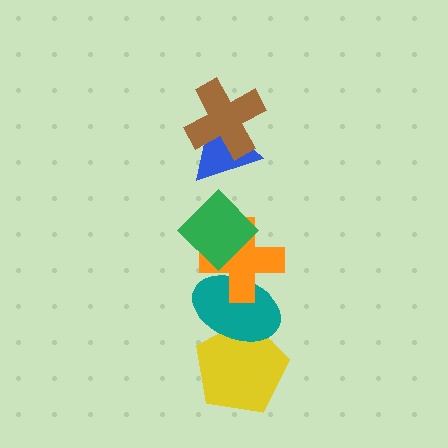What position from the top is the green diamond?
The green diamond is 3rd from the top.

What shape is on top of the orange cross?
The green diamond is on top of the orange cross.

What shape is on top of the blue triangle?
The brown cross is on top of the blue triangle.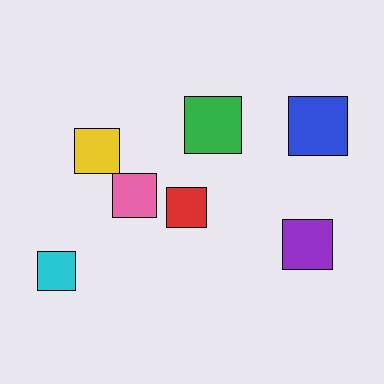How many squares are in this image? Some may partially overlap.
There are 7 squares.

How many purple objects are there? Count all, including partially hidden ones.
There is 1 purple object.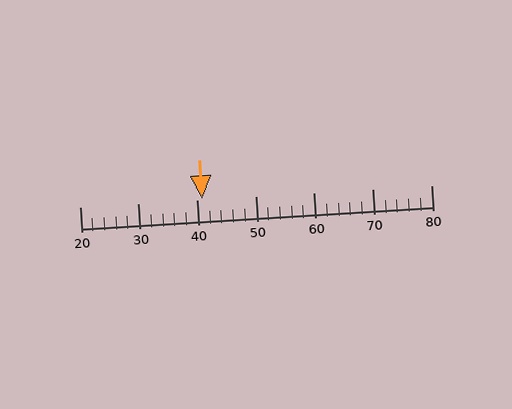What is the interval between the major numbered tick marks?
The major tick marks are spaced 10 units apart.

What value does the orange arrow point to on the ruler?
The orange arrow points to approximately 41.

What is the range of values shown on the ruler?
The ruler shows values from 20 to 80.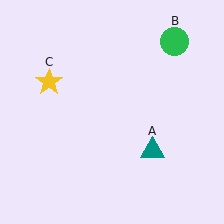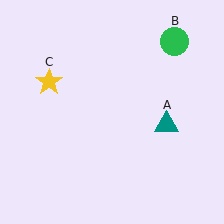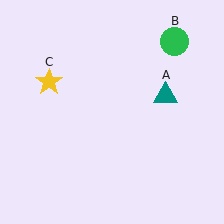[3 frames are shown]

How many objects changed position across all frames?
1 object changed position: teal triangle (object A).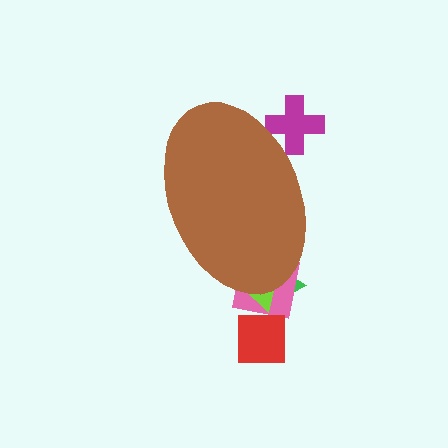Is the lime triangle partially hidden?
Yes, the lime triangle is partially hidden behind the brown ellipse.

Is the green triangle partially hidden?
Yes, the green triangle is partially hidden behind the brown ellipse.